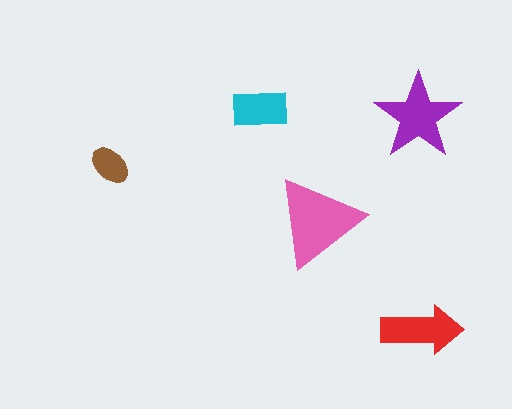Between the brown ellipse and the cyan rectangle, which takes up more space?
The cyan rectangle.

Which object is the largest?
The pink triangle.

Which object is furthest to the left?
The brown ellipse is leftmost.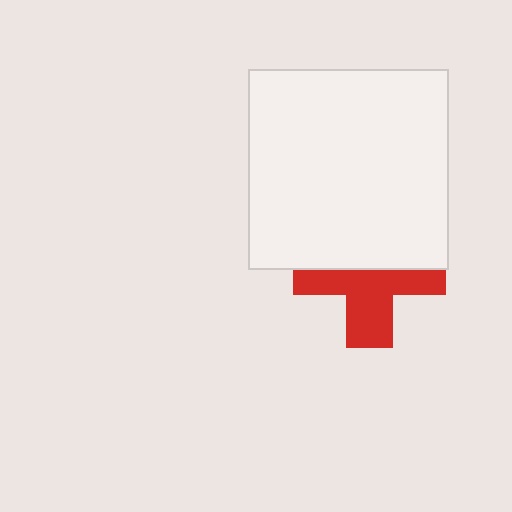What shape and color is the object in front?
The object in front is a white square.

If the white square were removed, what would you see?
You would see the complete red cross.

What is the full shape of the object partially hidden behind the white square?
The partially hidden object is a red cross.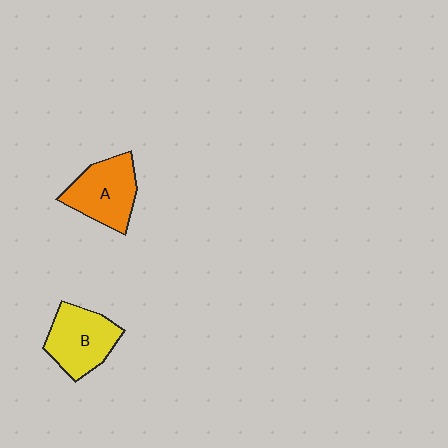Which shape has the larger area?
Shape A (orange).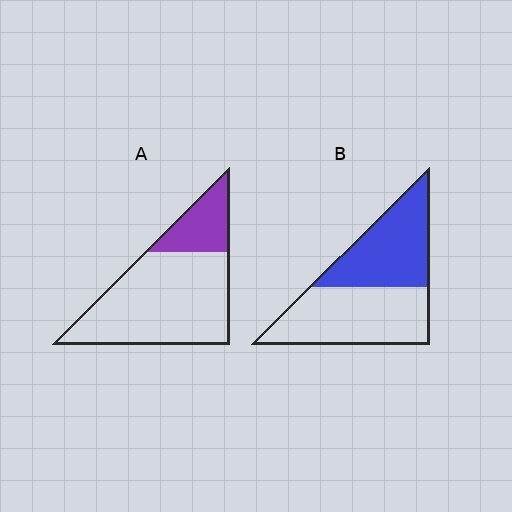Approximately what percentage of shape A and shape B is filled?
A is approximately 25% and B is approximately 45%.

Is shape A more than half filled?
No.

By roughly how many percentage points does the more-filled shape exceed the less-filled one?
By roughly 25 percentage points (B over A).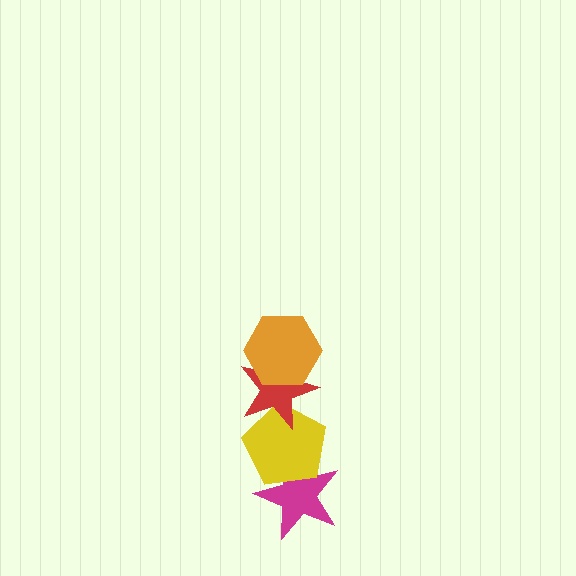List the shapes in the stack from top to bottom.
From top to bottom: the orange hexagon, the red star, the yellow pentagon, the magenta star.